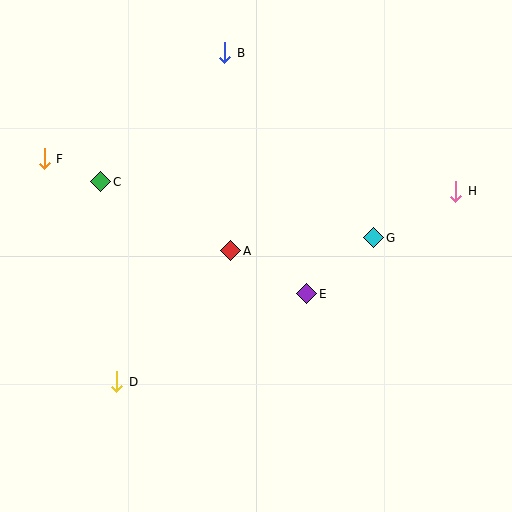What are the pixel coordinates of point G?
Point G is at (374, 238).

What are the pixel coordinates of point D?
Point D is at (117, 382).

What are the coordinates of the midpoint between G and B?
The midpoint between G and B is at (299, 145).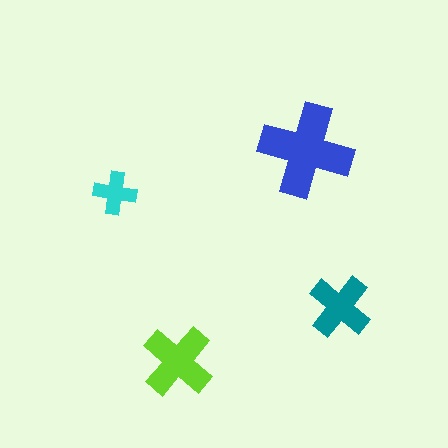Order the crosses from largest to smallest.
the blue one, the lime one, the teal one, the cyan one.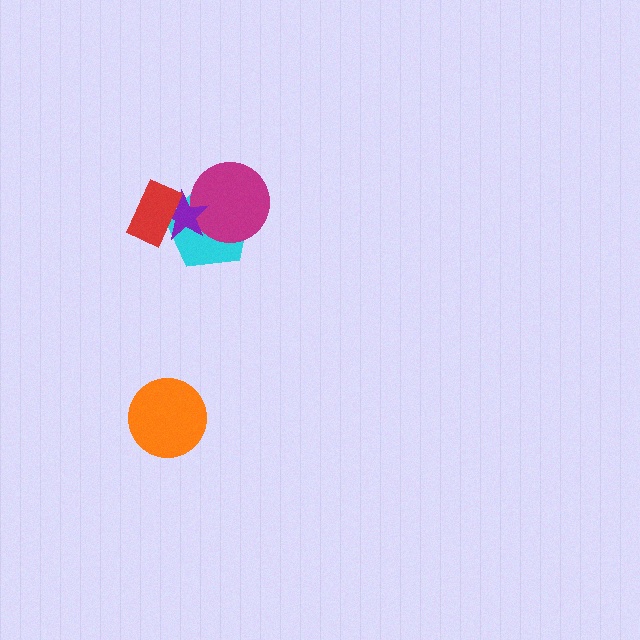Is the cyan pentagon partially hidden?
Yes, it is partially covered by another shape.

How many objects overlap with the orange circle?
0 objects overlap with the orange circle.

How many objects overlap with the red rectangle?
2 objects overlap with the red rectangle.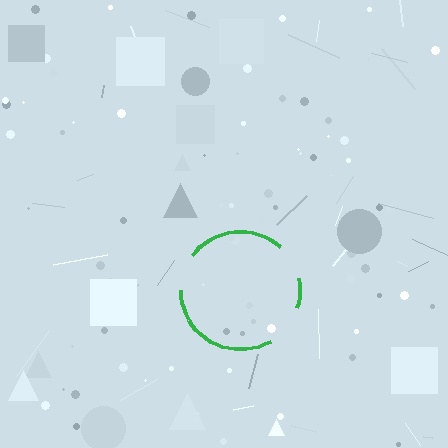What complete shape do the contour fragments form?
The contour fragments form a circle.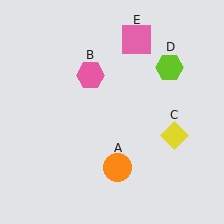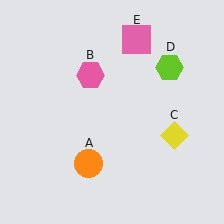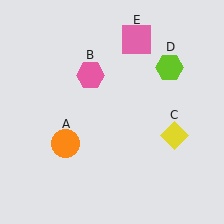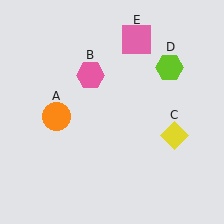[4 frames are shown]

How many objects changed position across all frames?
1 object changed position: orange circle (object A).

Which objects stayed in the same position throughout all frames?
Pink hexagon (object B) and yellow diamond (object C) and lime hexagon (object D) and pink square (object E) remained stationary.